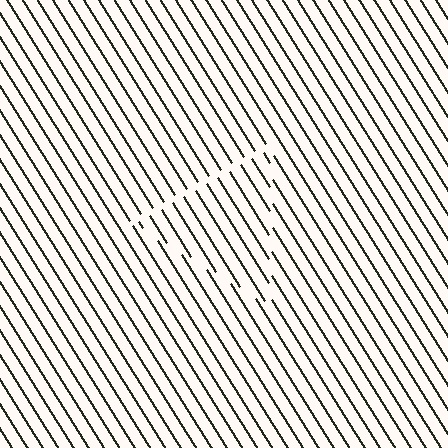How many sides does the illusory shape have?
3 sides — the line-ends trace a triangle.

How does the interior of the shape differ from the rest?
The interior of the shape contains the same grating, shifted by half a period — the contour is defined by the phase discontinuity where line-ends from the inner and outer gratings abut.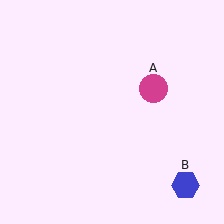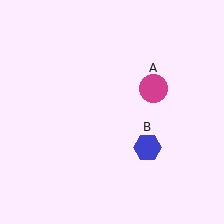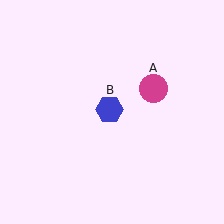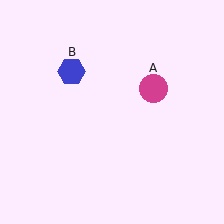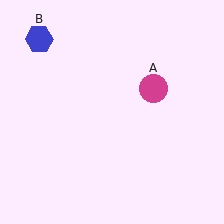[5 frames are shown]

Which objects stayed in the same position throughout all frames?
Magenta circle (object A) remained stationary.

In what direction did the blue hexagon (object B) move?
The blue hexagon (object B) moved up and to the left.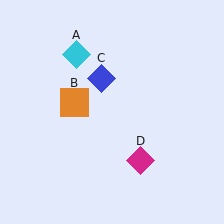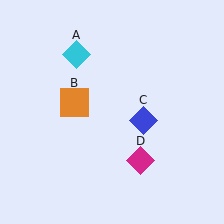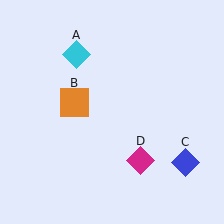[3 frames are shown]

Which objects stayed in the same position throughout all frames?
Cyan diamond (object A) and orange square (object B) and magenta diamond (object D) remained stationary.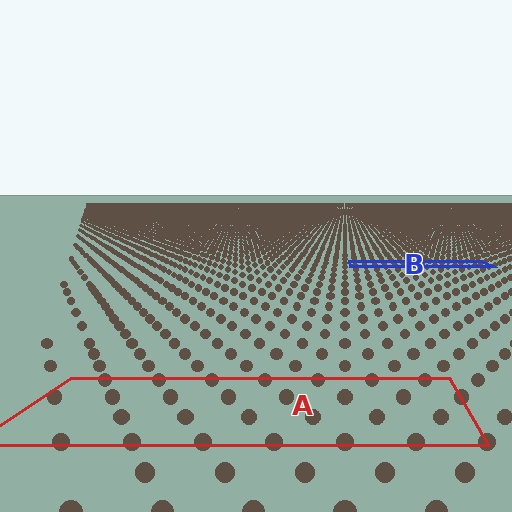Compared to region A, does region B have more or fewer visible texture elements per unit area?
Region B has more texture elements per unit area — they are packed more densely because it is farther away.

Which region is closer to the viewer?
Region A is closer. The texture elements there are larger and more spread out.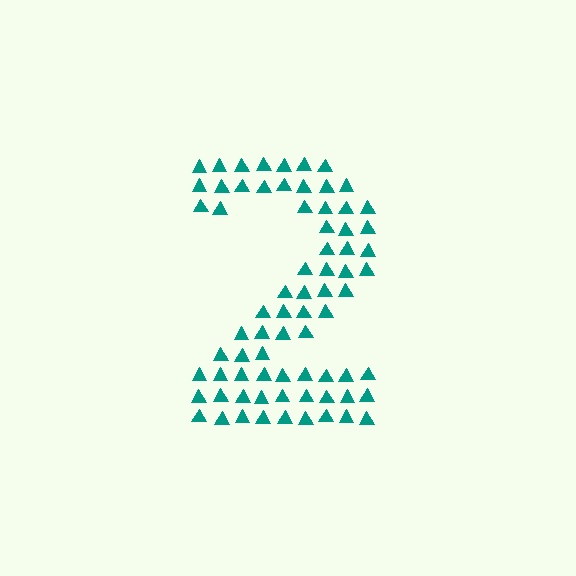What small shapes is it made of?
It is made of small triangles.